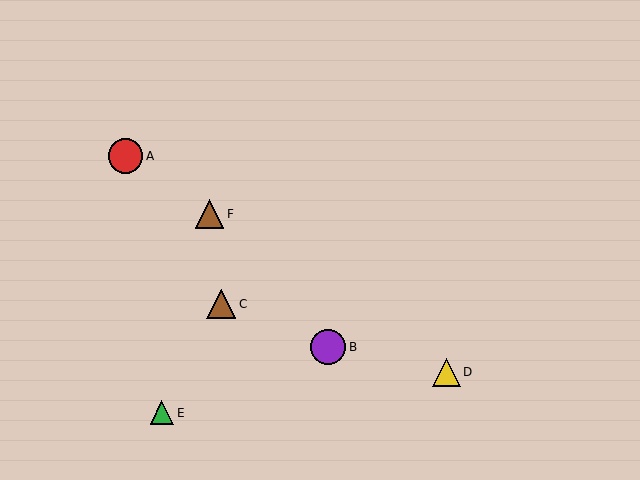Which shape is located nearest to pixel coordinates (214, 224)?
The brown triangle (labeled F) at (209, 214) is nearest to that location.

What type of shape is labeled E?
Shape E is a green triangle.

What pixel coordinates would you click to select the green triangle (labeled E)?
Click at (162, 413) to select the green triangle E.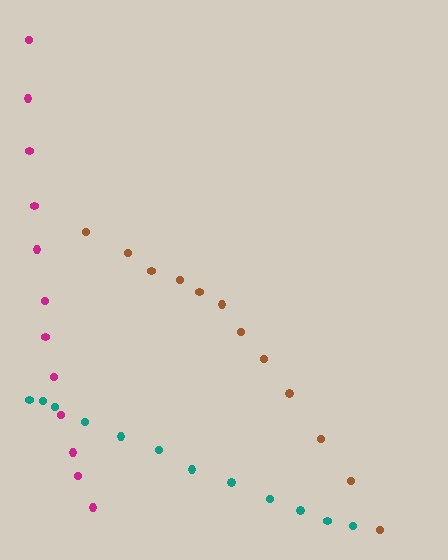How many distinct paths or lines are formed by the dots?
There are 3 distinct paths.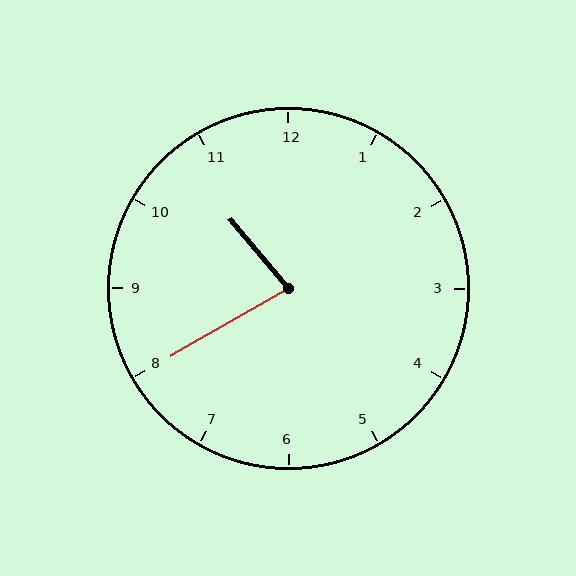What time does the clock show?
10:40.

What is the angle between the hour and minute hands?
Approximately 80 degrees.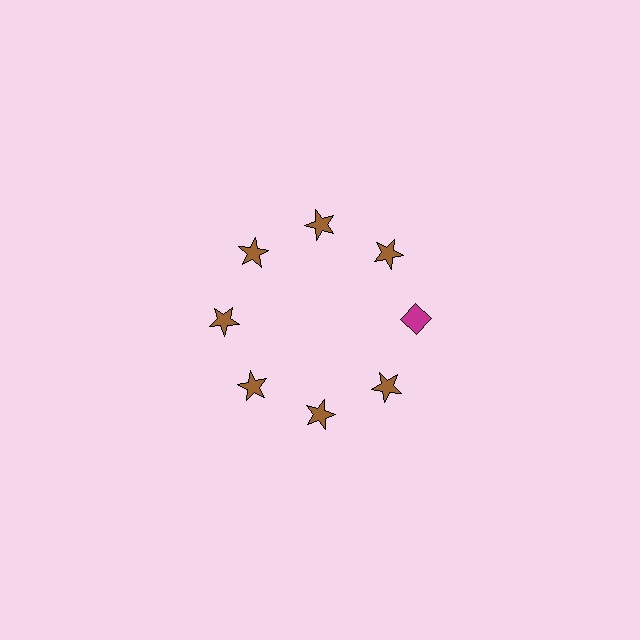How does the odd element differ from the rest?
It differs in both color (magenta instead of brown) and shape (diamond instead of star).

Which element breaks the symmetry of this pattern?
The magenta diamond at roughly the 3 o'clock position breaks the symmetry. All other shapes are brown stars.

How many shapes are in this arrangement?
There are 8 shapes arranged in a ring pattern.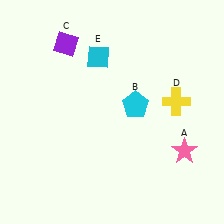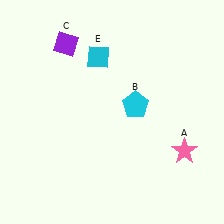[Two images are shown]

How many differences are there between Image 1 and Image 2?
There is 1 difference between the two images.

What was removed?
The yellow cross (D) was removed in Image 2.